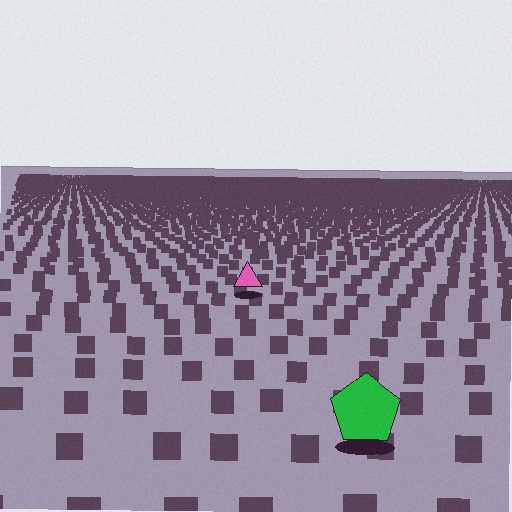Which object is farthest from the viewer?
The pink triangle is farthest from the viewer. It appears smaller and the ground texture around it is denser.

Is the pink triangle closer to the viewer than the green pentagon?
No. The green pentagon is closer — you can tell from the texture gradient: the ground texture is coarser near it.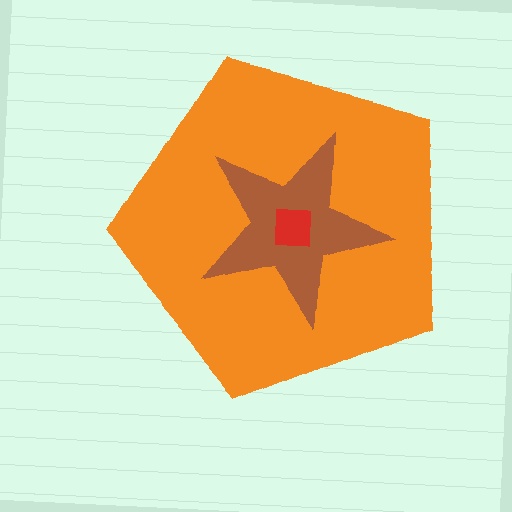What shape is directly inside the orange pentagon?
The brown star.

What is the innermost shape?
The red square.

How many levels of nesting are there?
3.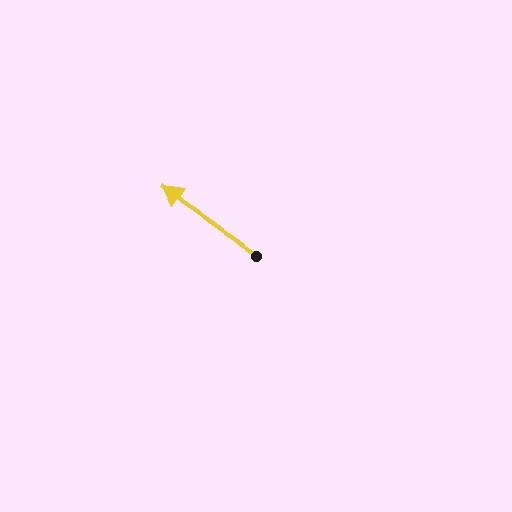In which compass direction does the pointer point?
Northwest.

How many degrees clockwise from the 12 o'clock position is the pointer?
Approximately 304 degrees.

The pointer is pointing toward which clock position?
Roughly 10 o'clock.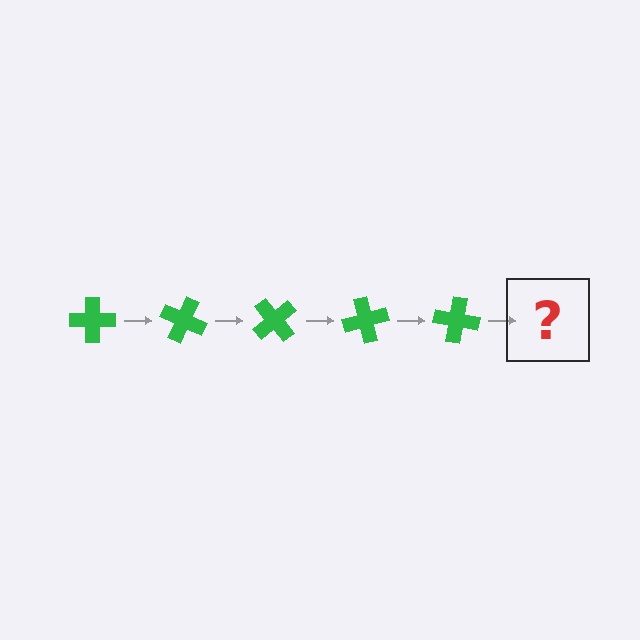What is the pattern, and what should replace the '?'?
The pattern is that the cross rotates 25 degrees each step. The '?' should be a green cross rotated 125 degrees.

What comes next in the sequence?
The next element should be a green cross rotated 125 degrees.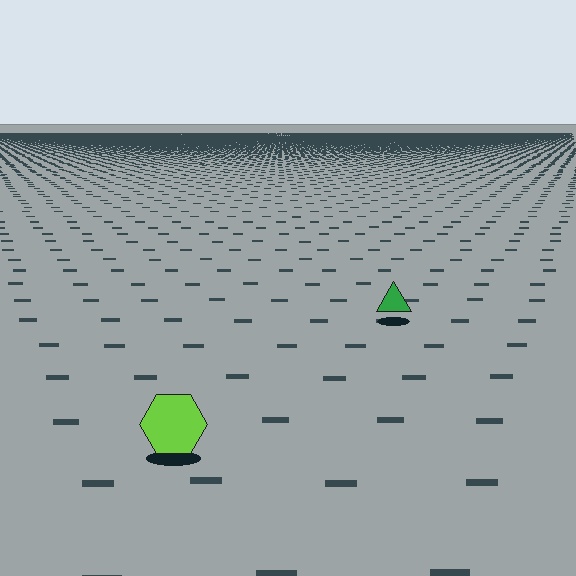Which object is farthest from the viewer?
The green triangle is farthest from the viewer. It appears smaller and the ground texture around it is denser.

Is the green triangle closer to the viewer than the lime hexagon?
No. The lime hexagon is closer — you can tell from the texture gradient: the ground texture is coarser near it.